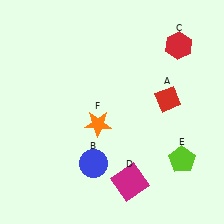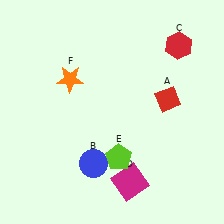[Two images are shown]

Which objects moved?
The objects that moved are: the lime pentagon (E), the orange star (F).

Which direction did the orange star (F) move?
The orange star (F) moved up.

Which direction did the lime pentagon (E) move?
The lime pentagon (E) moved left.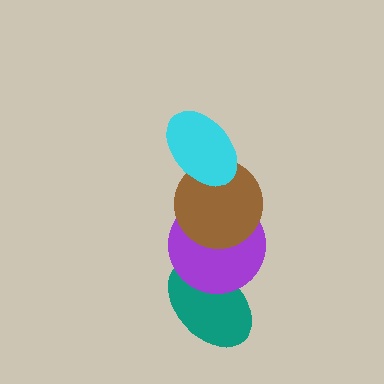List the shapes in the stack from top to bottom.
From top to bottom: the cyan ellipse, the brown circle, the purple circle, the teal ellipse.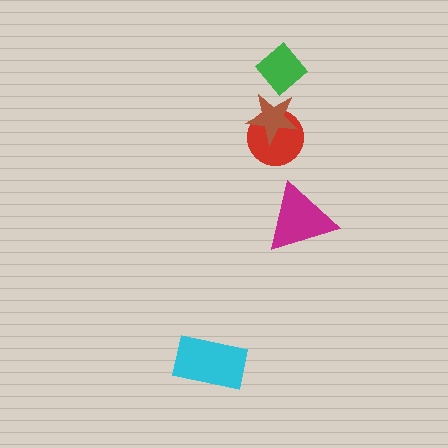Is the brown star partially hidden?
No, no other shape covers it.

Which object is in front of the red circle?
The brown star is in front of the red circle.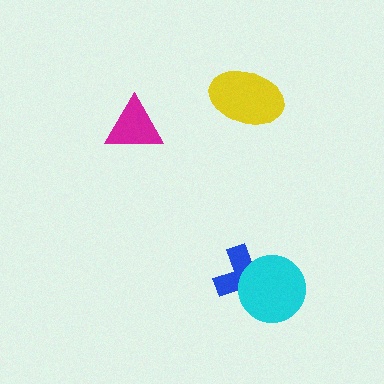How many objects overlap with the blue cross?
1 object overlaps with the blue cross.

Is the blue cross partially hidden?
Yes, it is partially covered by another shape.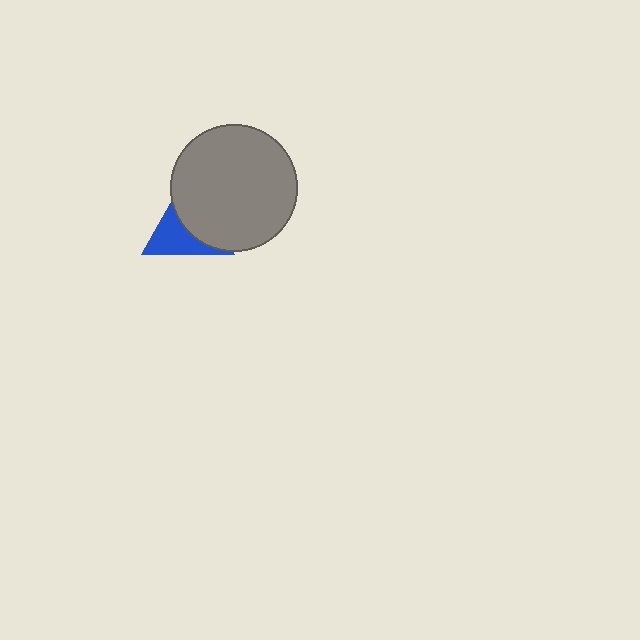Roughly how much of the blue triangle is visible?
About half of it is visible (roughly 47%).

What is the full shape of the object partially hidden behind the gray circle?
The partially hidden object is a blue triangle.